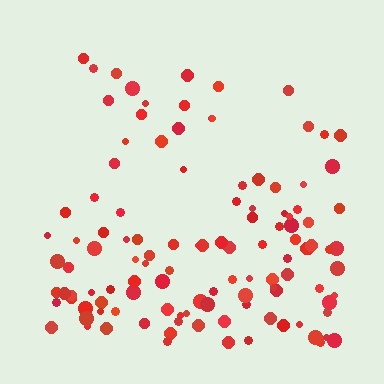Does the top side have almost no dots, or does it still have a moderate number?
Still a moderate number, just noticeably fewer than the bottom.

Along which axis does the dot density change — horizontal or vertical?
Vertical.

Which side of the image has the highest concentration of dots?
The bottom.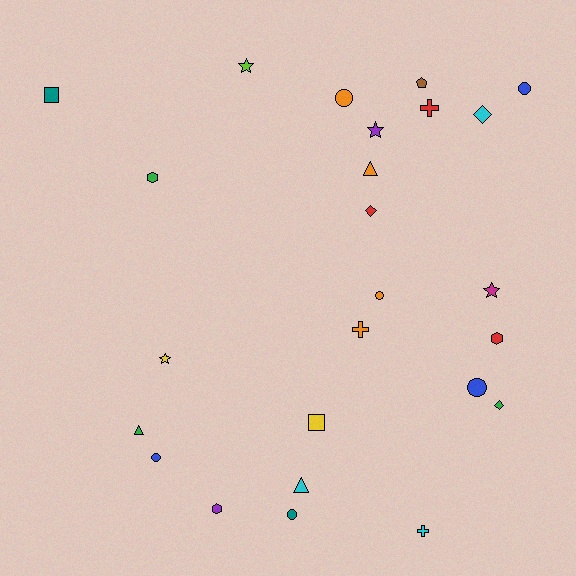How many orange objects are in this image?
There are 4 orange objects.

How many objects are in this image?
There are 25 objects.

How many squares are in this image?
There are 2 squares.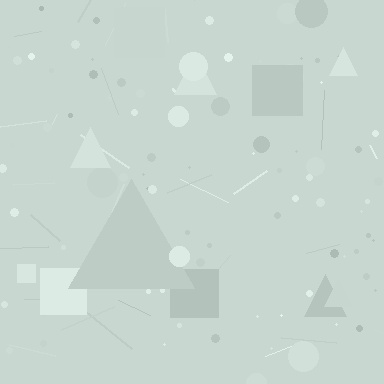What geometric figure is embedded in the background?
A triangle is embedded in the background.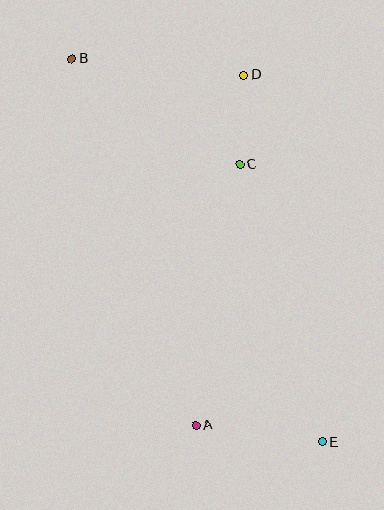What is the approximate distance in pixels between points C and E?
The distance between C and E is approximately 290 pixels.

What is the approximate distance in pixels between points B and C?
The distance between B and C is approximately 198 pixels.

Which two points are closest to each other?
Points C and D are closest to each other.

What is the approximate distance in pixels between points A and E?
The distance between A and E is approximately 128 pixels.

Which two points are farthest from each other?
Points B and E are farthest from each other.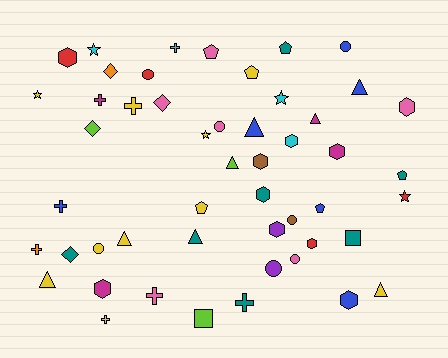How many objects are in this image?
There are 50 objects.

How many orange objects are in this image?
There are 2 orange objects.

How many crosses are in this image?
There are 8 crosses.